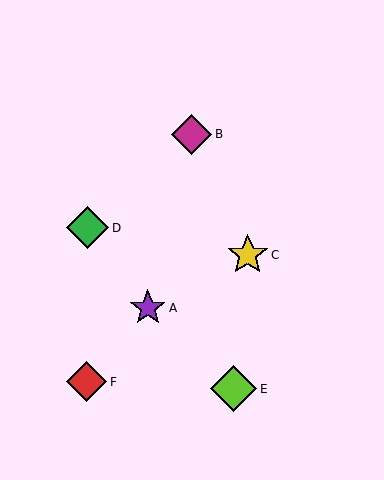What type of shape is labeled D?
Shape D is a green diamond.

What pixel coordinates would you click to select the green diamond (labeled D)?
Click at (87, 228) to select the green diamond D.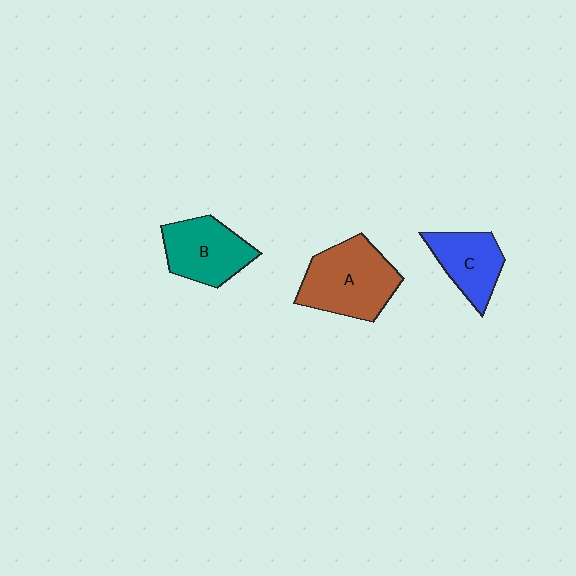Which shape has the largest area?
Shape A (brown).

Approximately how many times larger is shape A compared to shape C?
Approximately 1.5 times.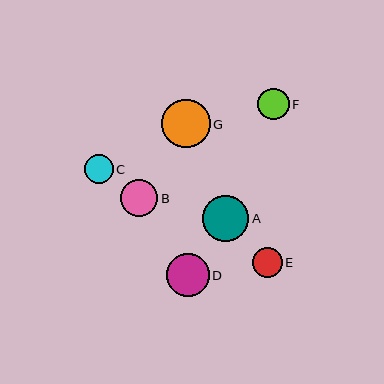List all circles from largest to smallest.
From largest to smallest: G, A, D, B, F, E, C.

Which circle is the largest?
Circle G is the largest with a size of approximately 49 pixels.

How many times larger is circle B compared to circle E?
Circle B is approximately 1.2 times the size of circle E.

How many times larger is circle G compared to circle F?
Circle G is approximately 1.5 times the size of circle F.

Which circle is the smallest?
Circle C is the smallest with a size of approximately 29 pixels.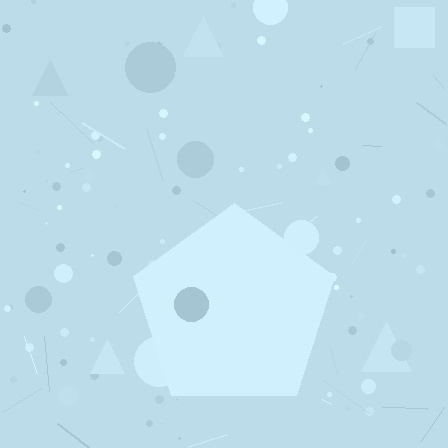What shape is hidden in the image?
A pentagon is hidden in the image.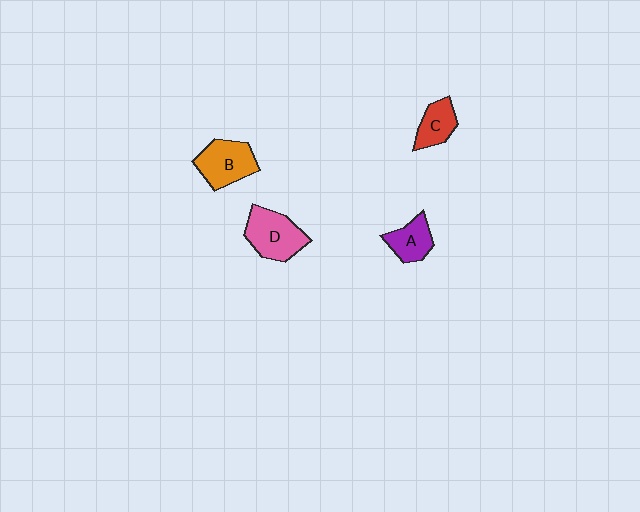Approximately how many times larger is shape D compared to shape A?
Approximately 1.5 times.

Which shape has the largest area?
Shape D (pink).